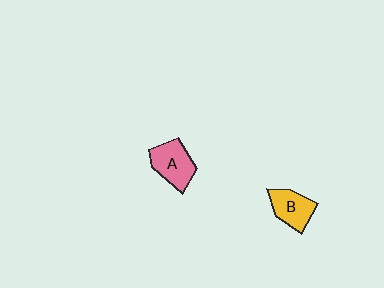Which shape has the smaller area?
Shape B (yellow).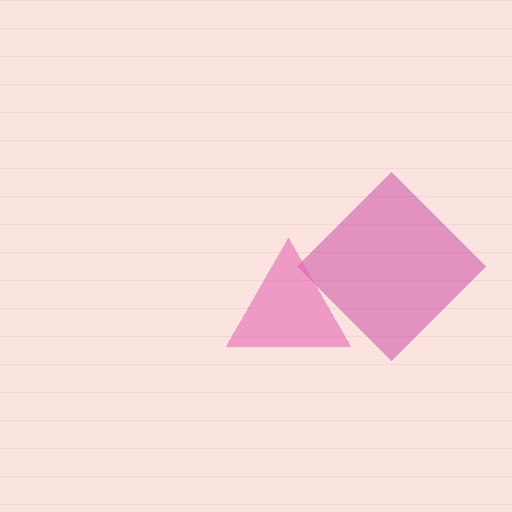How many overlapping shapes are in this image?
There are 2 overlapping shapes in the image.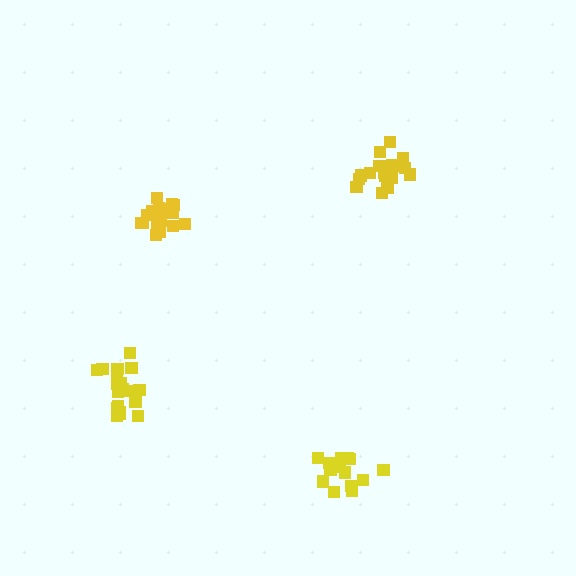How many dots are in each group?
Group 1: 20 dots, Group 2: 19 dots, Group 3: 19 dots, Group 4: 14 dots (72 total).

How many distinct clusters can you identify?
There are 4 distinct clusters.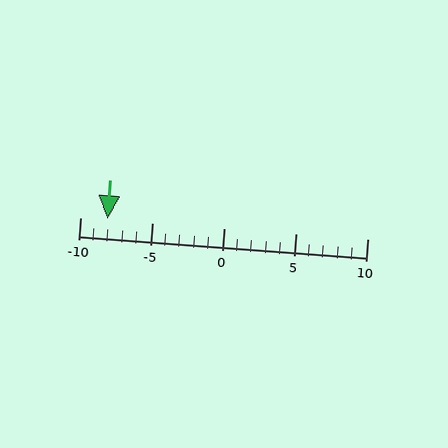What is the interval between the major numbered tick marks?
The major tick marks are spaced 5 units apart.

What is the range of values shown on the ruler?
The ruler shows values from -10 to 10.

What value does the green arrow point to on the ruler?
The green arrow points to approximately -8.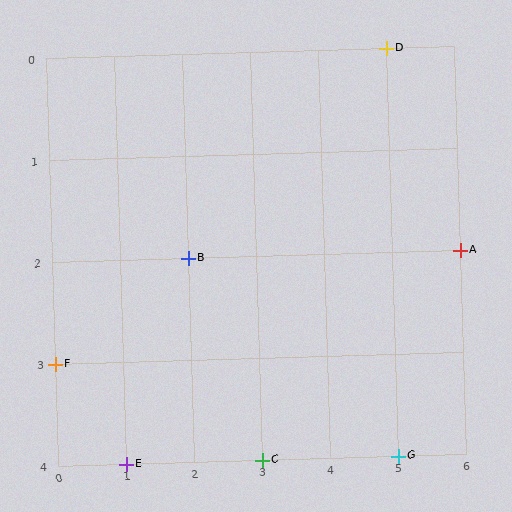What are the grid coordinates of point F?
Point F is at grid coordinates (0, 3).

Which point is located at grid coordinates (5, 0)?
Point D is at (5, 0).